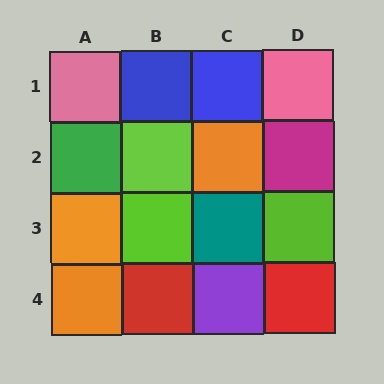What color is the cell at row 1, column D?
Pink.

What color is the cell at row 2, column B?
Lime.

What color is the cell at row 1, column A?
Pink.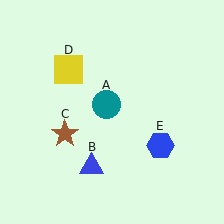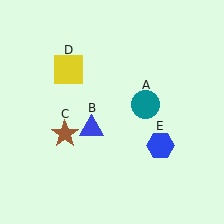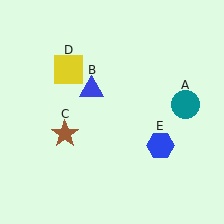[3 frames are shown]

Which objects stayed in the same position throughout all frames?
Brown star (object C) and yellow square (object D) and blue hexagon (object E) remained stationary.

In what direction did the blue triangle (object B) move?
The blue triangle (object B) moved up.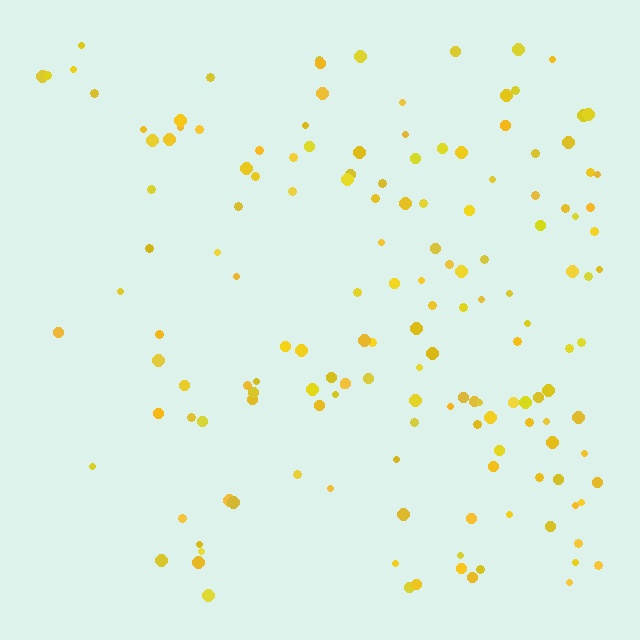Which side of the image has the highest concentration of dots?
The right.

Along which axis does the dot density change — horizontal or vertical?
Horizontal.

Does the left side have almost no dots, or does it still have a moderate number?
Still a moderate number, just noticeably fewer than the right.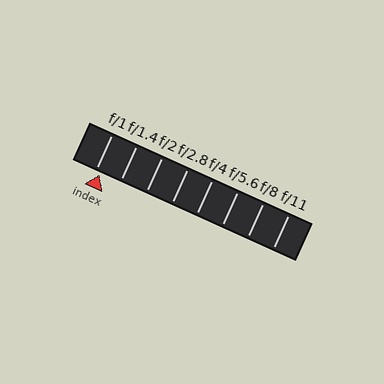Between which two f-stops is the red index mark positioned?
The index mark is between f/1 and f/1.4.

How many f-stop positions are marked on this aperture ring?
There are 8 f-stop positions marked.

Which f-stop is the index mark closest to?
The index mark is closest to f/1.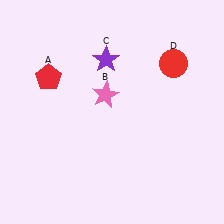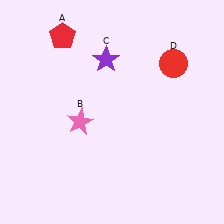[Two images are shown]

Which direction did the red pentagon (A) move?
The red pentagon (A) moved up.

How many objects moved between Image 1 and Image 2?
2 objects moved between the two images.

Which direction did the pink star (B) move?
The pink star (B) moved down.